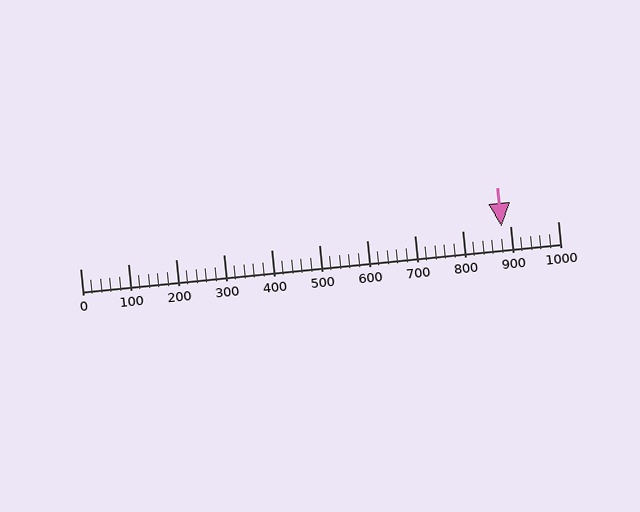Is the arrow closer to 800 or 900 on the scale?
The arrow is closer to 900.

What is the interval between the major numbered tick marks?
The major tick marks are spaced 100 units apart.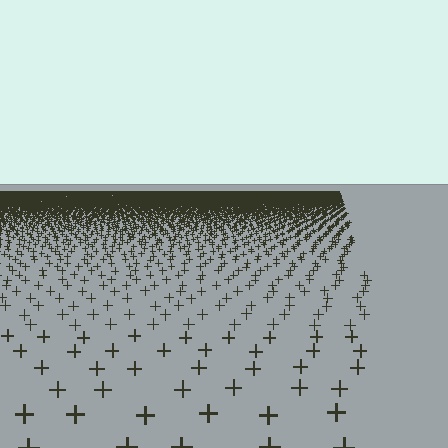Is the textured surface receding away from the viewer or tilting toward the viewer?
The surface is receding away from the viewer. Texture elements get smaller and denser toward the top.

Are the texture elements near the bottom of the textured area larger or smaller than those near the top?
Larger. Near the bottom, elements are closer to the viewer and appear at a bigger on-screen size.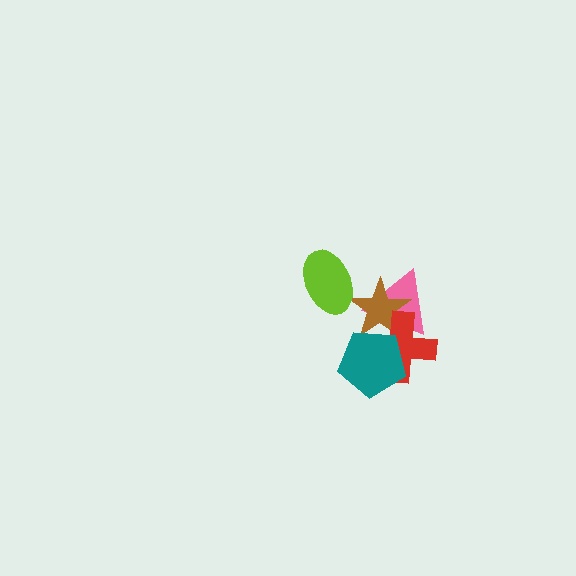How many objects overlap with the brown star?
4 objects overlap with the brown star.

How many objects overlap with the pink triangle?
3 objects overlap with the pink triangle.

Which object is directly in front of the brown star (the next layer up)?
The red cross is directly in front of the brown star.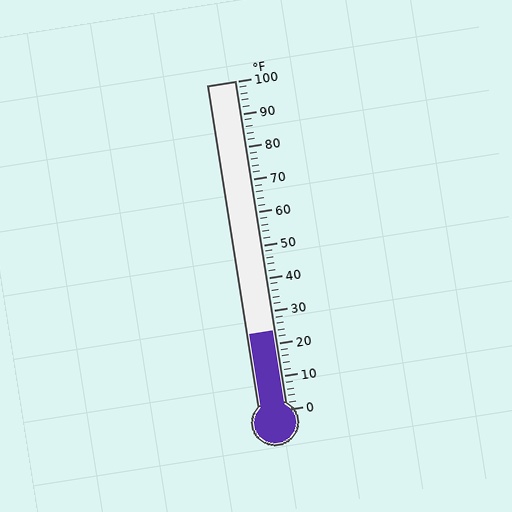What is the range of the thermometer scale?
The thermometer scale ranges from 0°F to 100°F.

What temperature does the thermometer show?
The thermometer shows approximately 24°F.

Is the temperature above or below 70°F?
The temperature is below 70°F.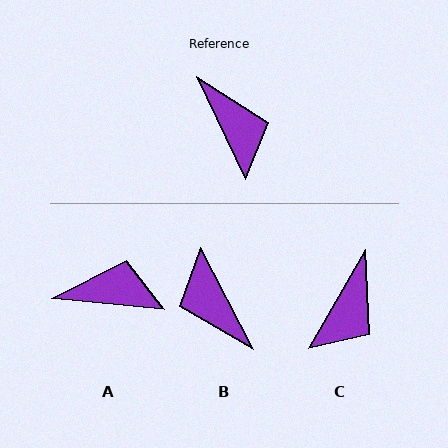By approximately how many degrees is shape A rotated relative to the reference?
Approximately 59 degrees counter-clockwise.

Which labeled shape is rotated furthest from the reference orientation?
B, about 178 degrees away.